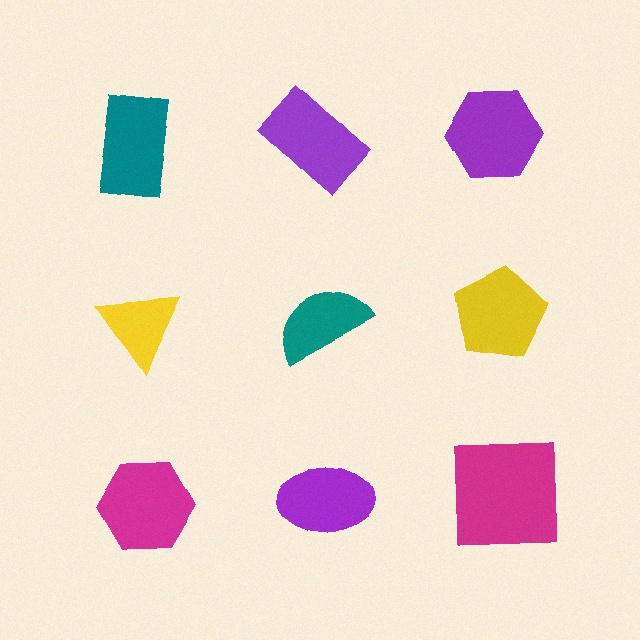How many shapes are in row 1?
3 shapes.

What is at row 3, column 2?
A purple ellipse.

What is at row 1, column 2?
A purple rectangle.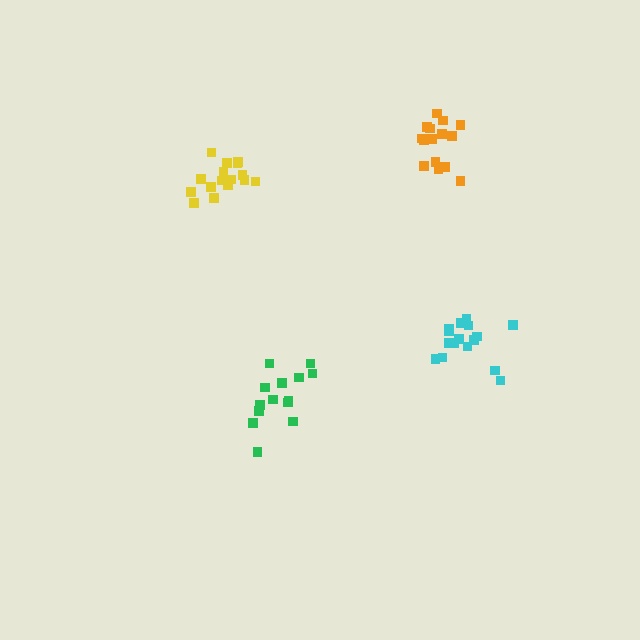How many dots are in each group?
Group 1: 16 dots, Group 2: 14 dots, Group 3: 15 dots, Group 4: 16 dots (61 total).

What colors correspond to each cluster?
The clusters are colored: cyan, green, orange, yellow.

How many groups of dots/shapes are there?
There are 4 groups.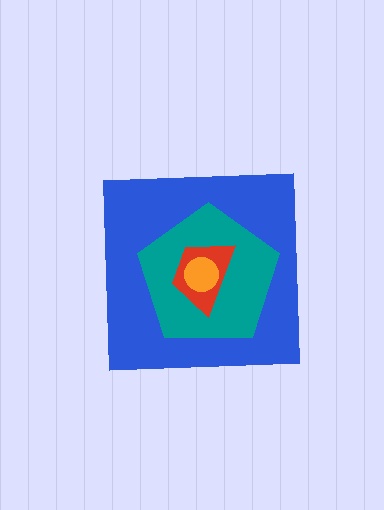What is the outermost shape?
The blue square.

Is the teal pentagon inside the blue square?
Yes.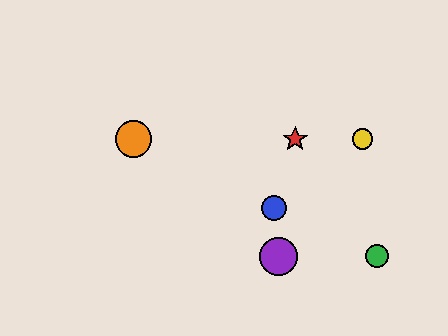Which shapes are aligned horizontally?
The red star, the yellow circle, the orange circle are aligned horizontally.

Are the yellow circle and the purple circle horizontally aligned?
No, the yellow circle is at y≈139 and the purple circle is at y≈256.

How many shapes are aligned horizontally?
3 shapes (the red star, the yellow circle, the orange circle) are aligned horizontally.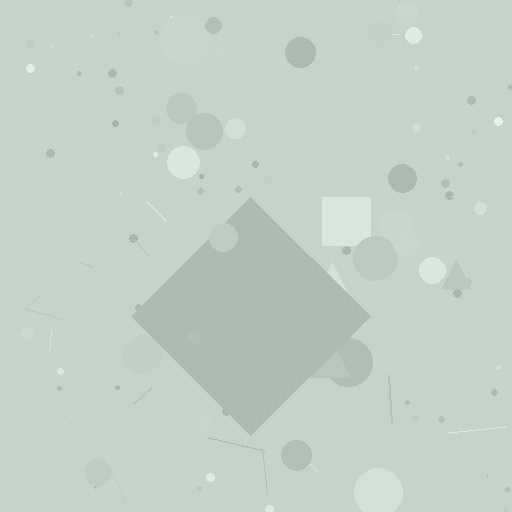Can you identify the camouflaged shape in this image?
The camouflaged shape is a diamond.